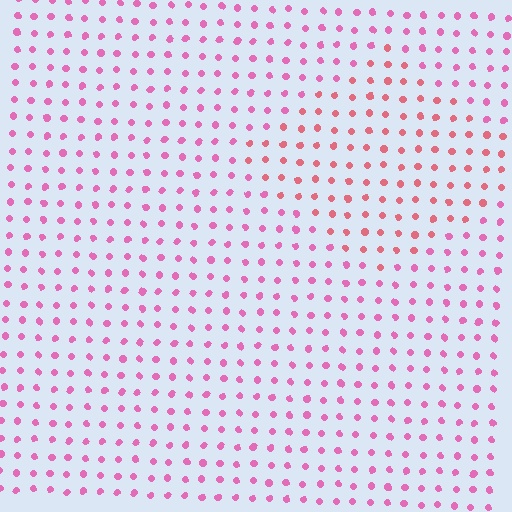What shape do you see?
I see a diamond.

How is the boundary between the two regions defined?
The boundary is defined purely by a slight shift in hue (about 29 degrees). Spacing, size, and orientation are identical on both sides.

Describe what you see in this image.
The image is filled with small pink elements in a uniform arrangement. A diamond-shaped region is visible where the elements are tinted to a slightly different hue, forming a subtle color boundary.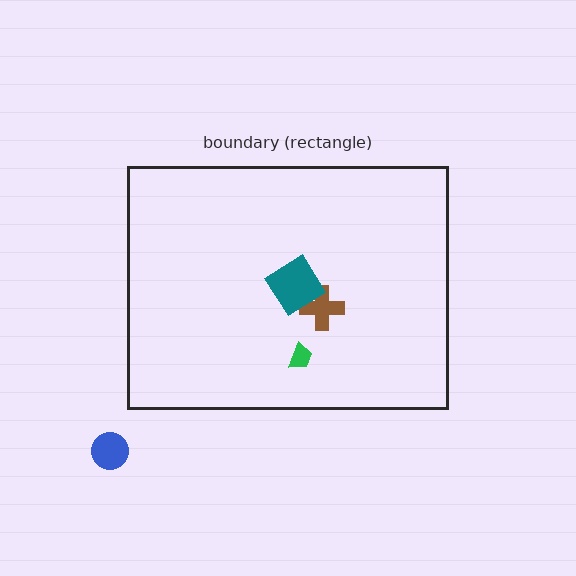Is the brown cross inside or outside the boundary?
Inside.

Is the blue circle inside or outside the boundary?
Outside.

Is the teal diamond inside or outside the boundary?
Inside.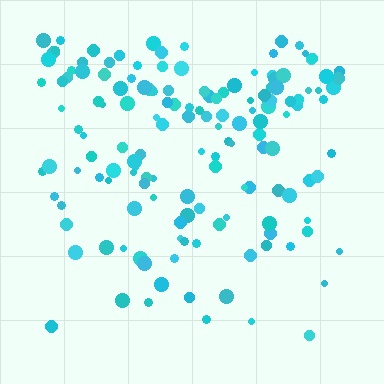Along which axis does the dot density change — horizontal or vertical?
Vertical.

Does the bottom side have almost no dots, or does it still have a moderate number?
Still a moderate number, just noticeably fewer than the top.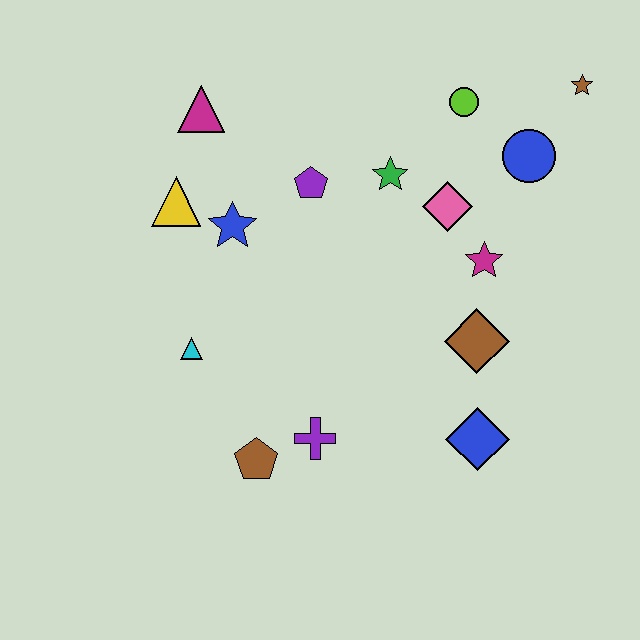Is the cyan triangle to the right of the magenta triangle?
No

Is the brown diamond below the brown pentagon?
No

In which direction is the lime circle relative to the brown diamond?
The lime circle is above the brown diamond.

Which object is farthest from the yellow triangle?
The brown star is farthest from the yellow triangle.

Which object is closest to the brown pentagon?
The purple cross is closest to the brown pentagon.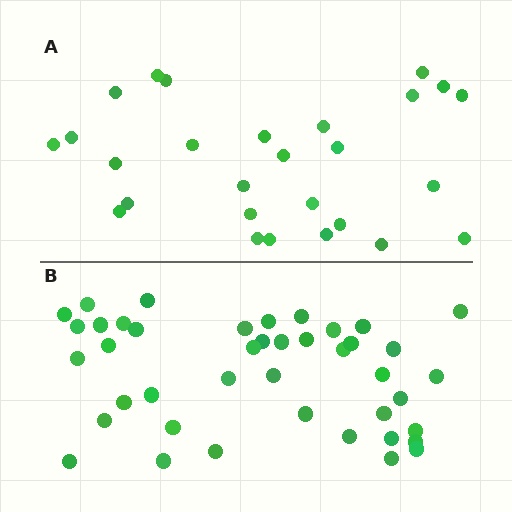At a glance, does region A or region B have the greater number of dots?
Region B (the bottom region) has more dots.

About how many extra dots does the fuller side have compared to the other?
Region B has approximately 15 more dots than region A.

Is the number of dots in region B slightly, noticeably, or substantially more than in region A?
Region B has substantially more. The ratio is roughly 1.6 to 1.